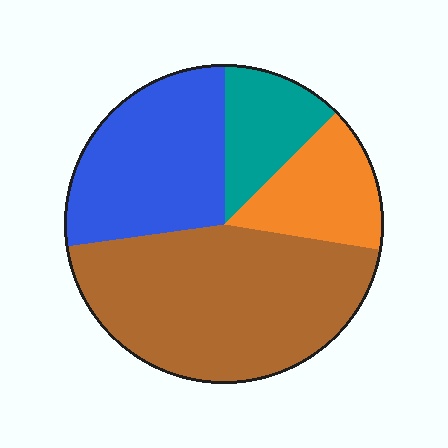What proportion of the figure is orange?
Orange takes up about one sixth (1/6) of the figure.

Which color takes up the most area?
Brown, at roughly 45%.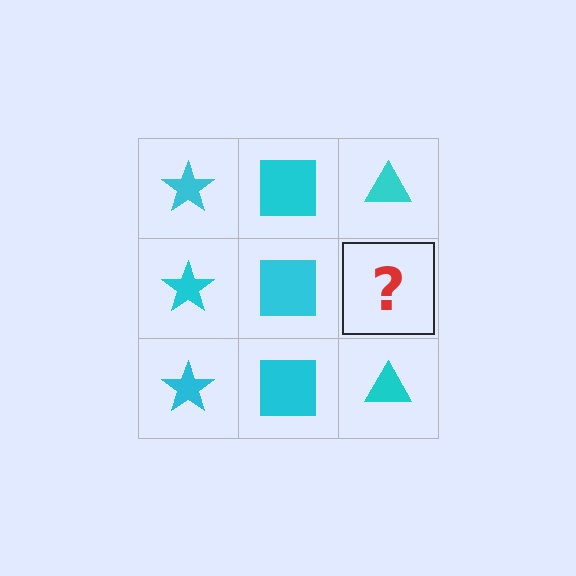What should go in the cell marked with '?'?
The missing cell should contain a cyan triangle.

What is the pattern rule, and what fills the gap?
The rule is that each column has a consistent shape. The gap should be filled with a cyan triangle.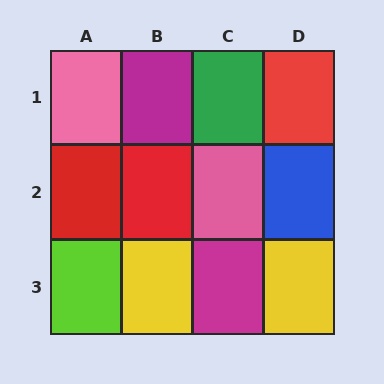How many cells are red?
3 cells are red.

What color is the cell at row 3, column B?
Yellow.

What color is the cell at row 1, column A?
Pink.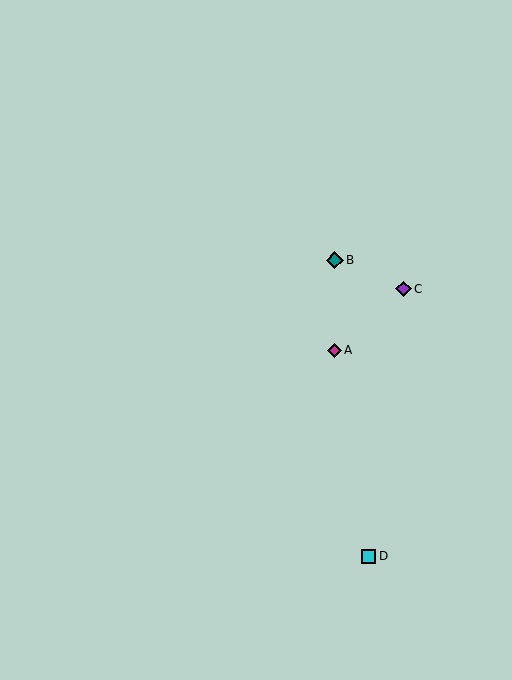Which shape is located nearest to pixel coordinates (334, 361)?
The magenta diamond (labeled A) at (334, 350) is nearest to that location.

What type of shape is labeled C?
Shape C is a purple diamond.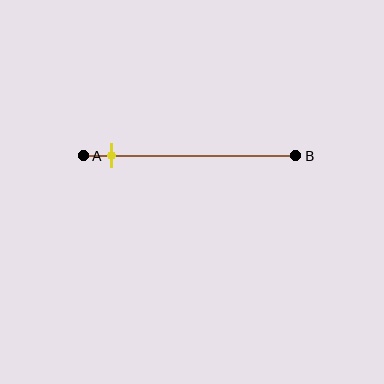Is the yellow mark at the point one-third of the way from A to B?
No, the mark is at about 15% from A, not at the 33% one-third point.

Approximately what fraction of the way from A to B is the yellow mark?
The yellow mark is approximately 15% of the way from A to B.